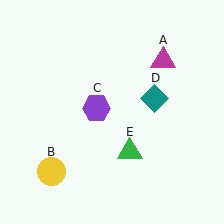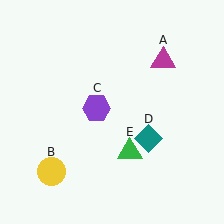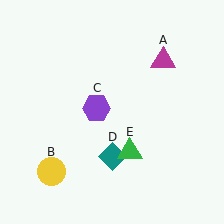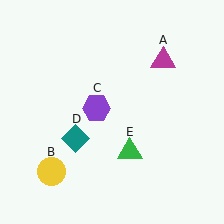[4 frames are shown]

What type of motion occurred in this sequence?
The teal diamond (object D) rotated clockwise around the center of the scene.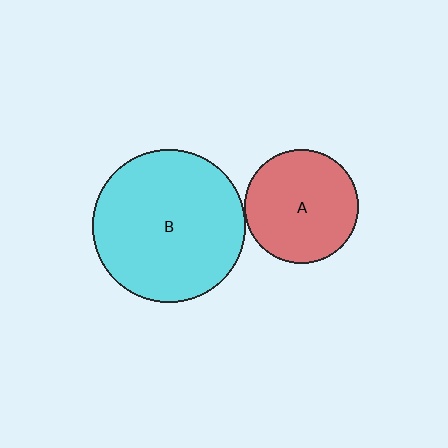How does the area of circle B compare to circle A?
Approximately 1.8 times.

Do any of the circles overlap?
No, none of the circles overlap.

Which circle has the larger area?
Circle B (cyan).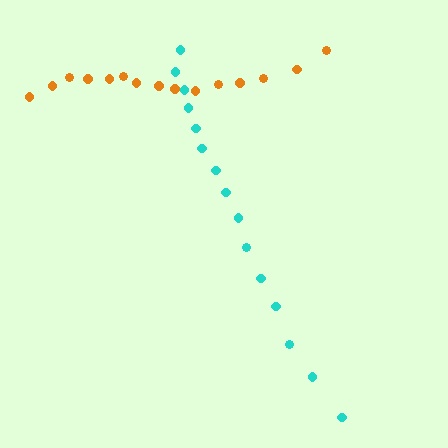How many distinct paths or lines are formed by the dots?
There are 2 distinct paths.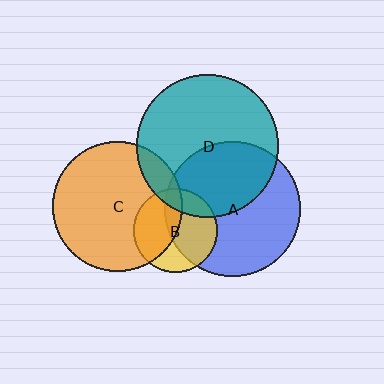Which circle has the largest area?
Circle D (teal).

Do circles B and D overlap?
Yes.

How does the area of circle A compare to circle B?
Approximately 2.6 times.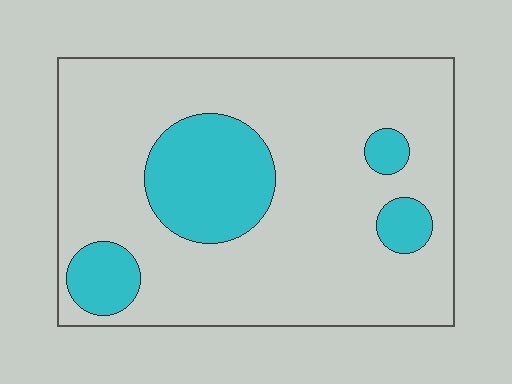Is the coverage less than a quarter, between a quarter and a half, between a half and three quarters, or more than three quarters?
Less than a quarter.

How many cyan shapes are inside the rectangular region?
4.